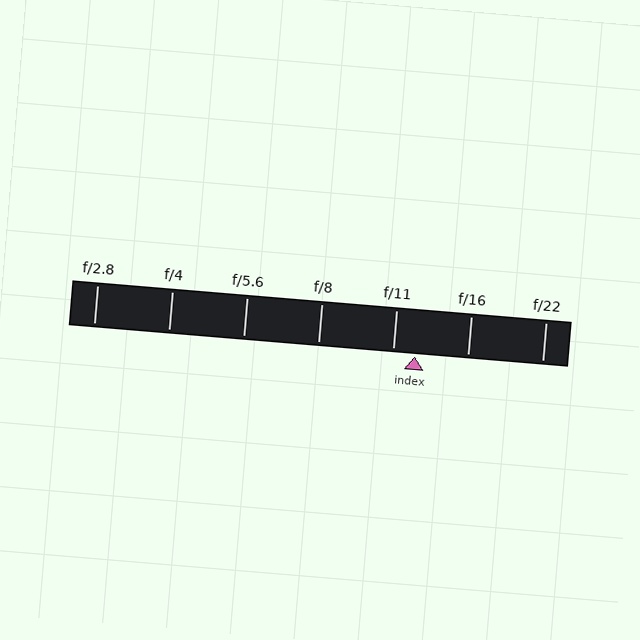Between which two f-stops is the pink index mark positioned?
The index mark is between f/11 and f/16.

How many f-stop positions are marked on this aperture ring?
There are 7 f-stop positions marked.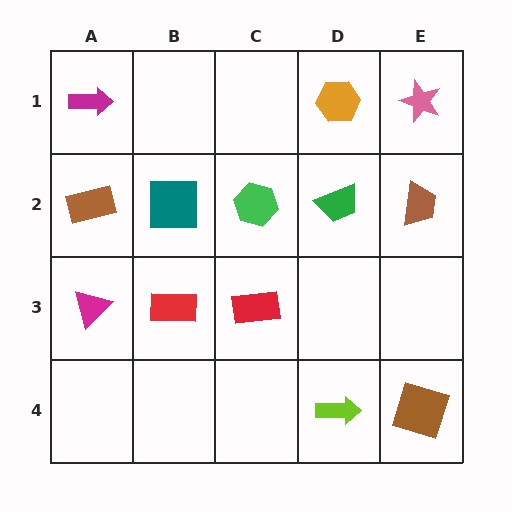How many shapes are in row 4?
2 shapes.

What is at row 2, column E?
A brown trapezoid.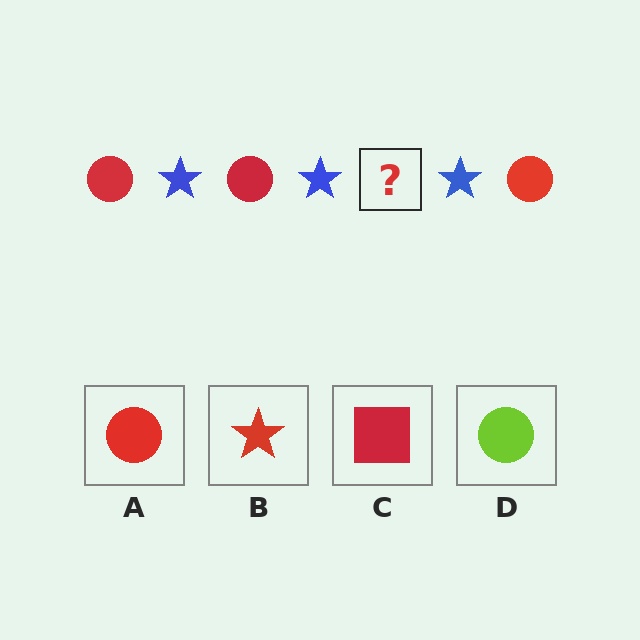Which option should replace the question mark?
Option A.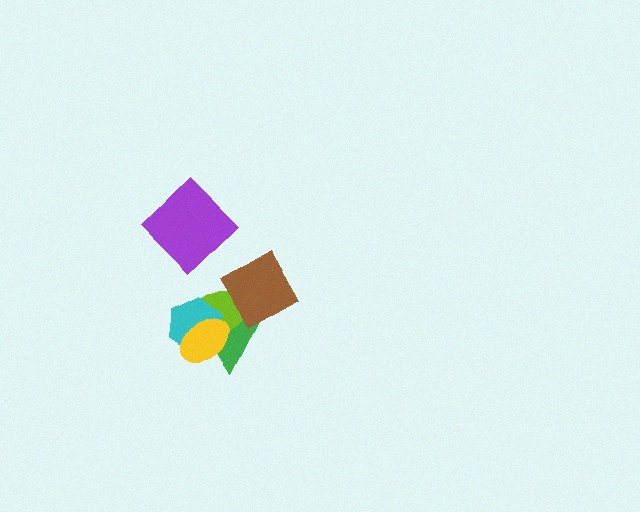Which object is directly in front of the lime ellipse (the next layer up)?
The cyan hexagon is directly in front of the lime ellipse.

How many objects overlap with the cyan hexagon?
3 objects overlap with the cyan hexagon.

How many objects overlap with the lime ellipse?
4 objects overlap with the lime ellipse.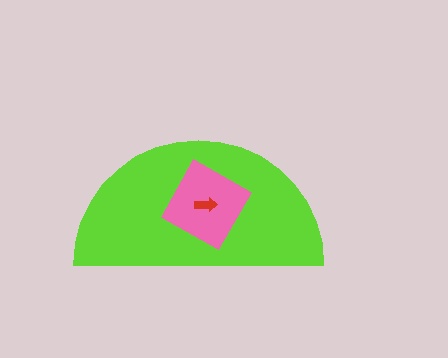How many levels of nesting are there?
3.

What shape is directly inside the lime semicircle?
The pink diamond.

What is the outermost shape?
The lime semicircle.